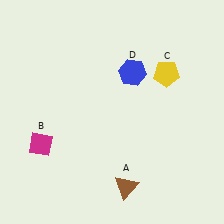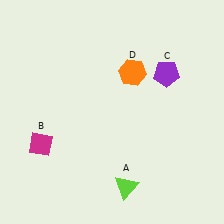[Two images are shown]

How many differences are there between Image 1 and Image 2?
There are 3 differences between the two images.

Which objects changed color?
A changed from brown to lime. C changed from yellow to purple. D changed from blue to orange.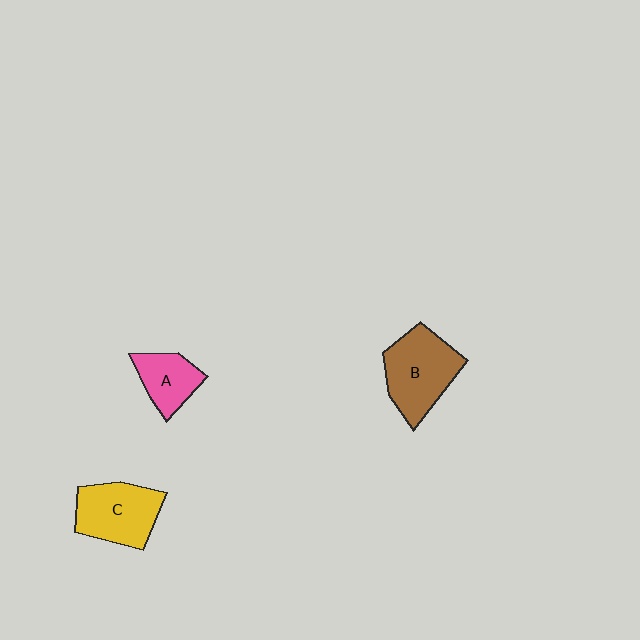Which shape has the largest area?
Shape B (brown).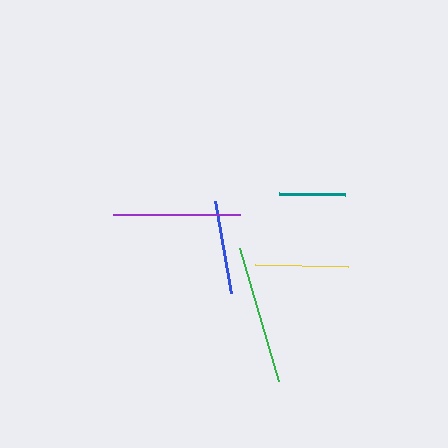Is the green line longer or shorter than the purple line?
The green line is longer than the purple line.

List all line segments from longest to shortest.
From longest to shortest: green, purple, blue, yellow, teal.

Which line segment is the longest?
The green line is the longest at approximately 139 pixels.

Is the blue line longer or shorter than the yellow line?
The blue line is longer than the yellow line.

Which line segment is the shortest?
The teal line is the shortest at approximately 66 pixels.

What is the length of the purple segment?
The purple segment is approximately 126 pixels long.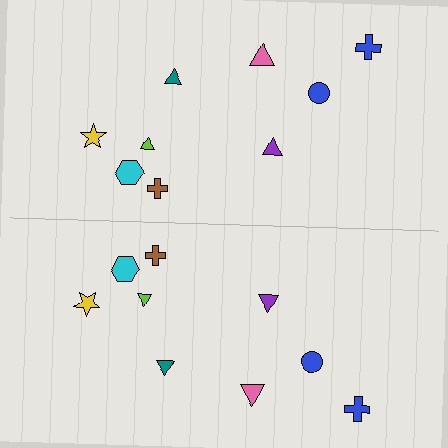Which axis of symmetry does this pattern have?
The pattern has a horizontal axis of symmetry running through the center of the image.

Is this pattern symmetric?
Yes, this pattern has bilateral (reflection) symmetry.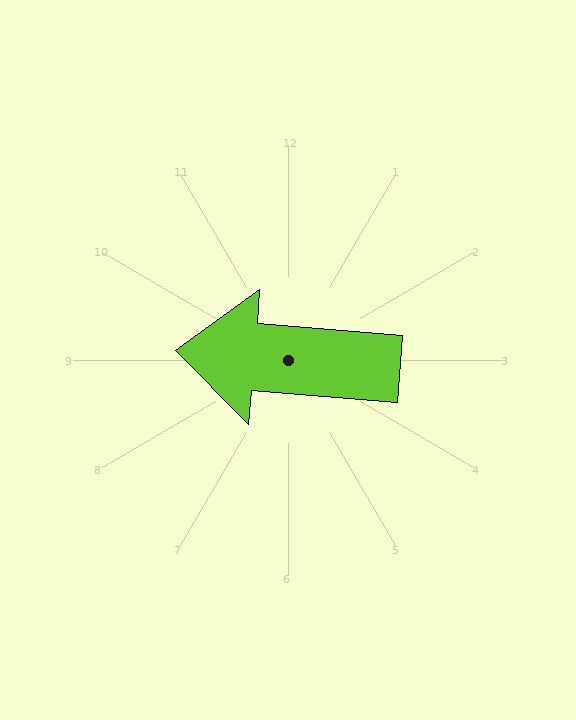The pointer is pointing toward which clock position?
Roughly 9 o'clock.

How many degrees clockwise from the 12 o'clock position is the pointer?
Approximately 275 degrees.